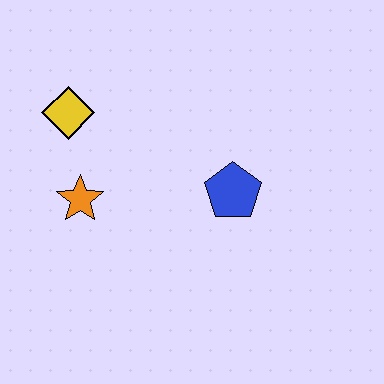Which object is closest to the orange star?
The yellow diamond is closest to the orange star.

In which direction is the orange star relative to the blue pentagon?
The orange star is to the left of the blue pentagon.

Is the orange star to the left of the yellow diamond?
No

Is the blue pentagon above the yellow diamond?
No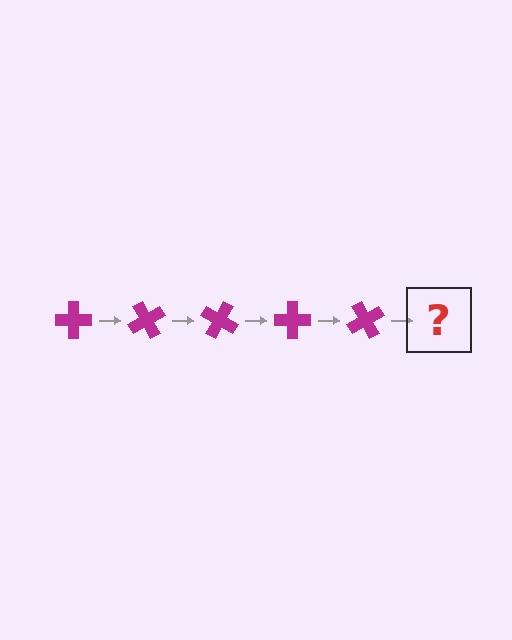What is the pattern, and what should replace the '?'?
The pattern is that the cross rotates 60 degrees each step. The '?' should be a magenta cross rotated 300 degrees.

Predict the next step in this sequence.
The next step is a magenta cross rotated 300 degrees.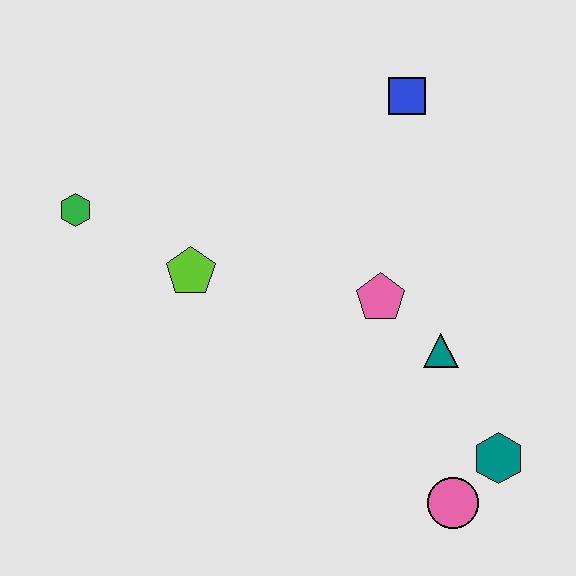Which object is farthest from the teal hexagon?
The green hexagon is farthest from the teal hexagon.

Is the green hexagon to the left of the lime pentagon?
Yes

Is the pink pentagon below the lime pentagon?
Yes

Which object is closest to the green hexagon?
The lime pentagon is closest to the green hexagon.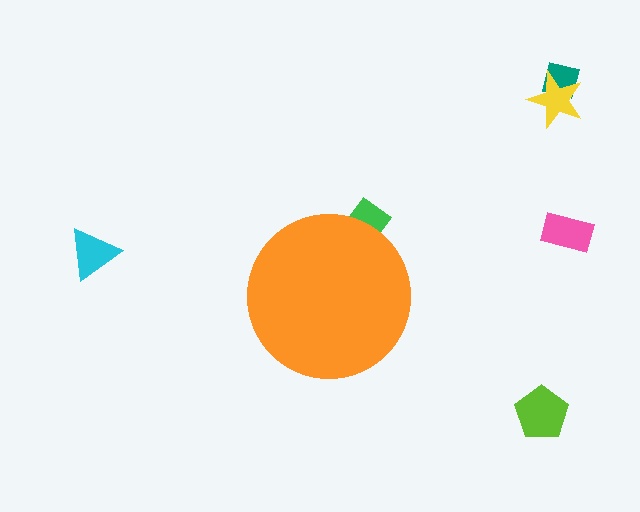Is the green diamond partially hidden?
Yes, the green diamond is partially hidden behind the orange circle.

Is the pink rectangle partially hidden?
No, the pink rectangle is fully visible.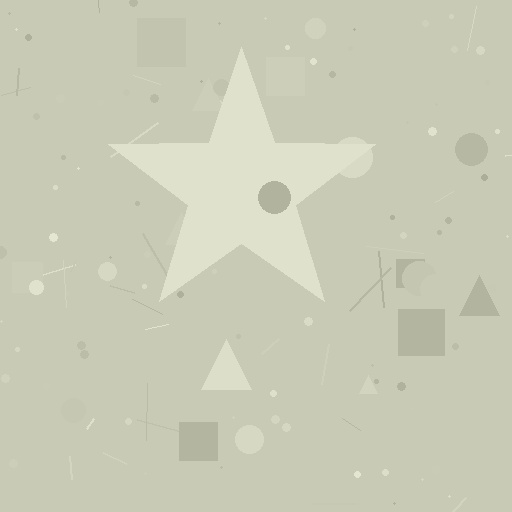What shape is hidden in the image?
A star is hidden in the image.